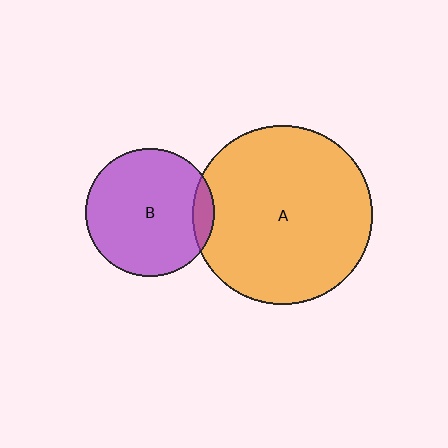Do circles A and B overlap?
Yes.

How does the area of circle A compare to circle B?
Approximately 2.0 times.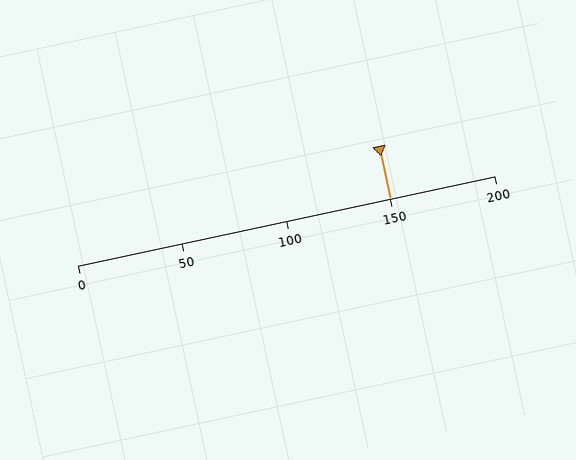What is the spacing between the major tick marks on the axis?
The major ticks are spaced 50 apart.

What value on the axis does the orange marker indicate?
The marker indicates approximately 150.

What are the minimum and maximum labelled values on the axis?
The axis runs from 0 to 200.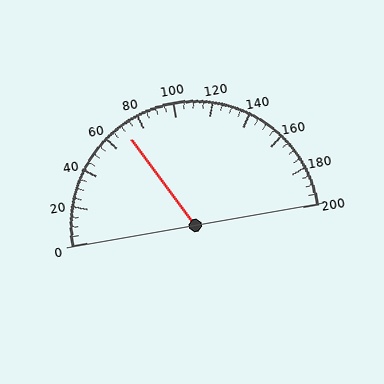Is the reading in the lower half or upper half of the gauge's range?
The reading is in the lower half of the range (0 to 200).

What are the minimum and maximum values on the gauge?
The gauge ranges from 0 to 200.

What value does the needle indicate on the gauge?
The needle indicates approximately 70.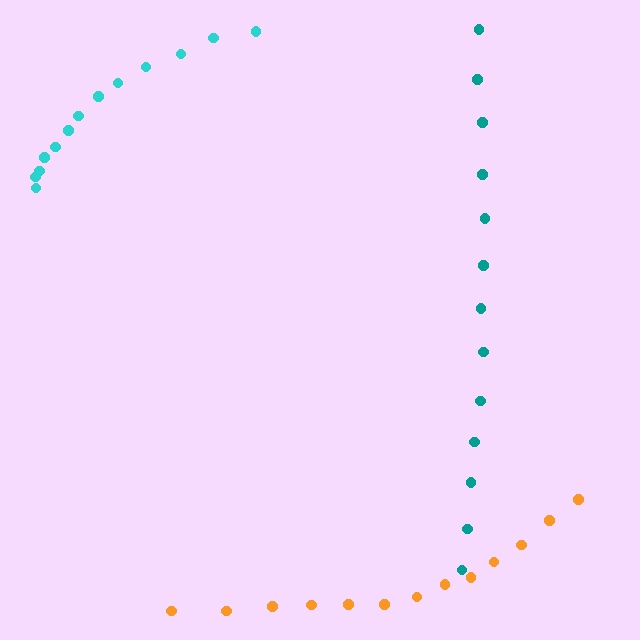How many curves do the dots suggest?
There are 3 distinct paths.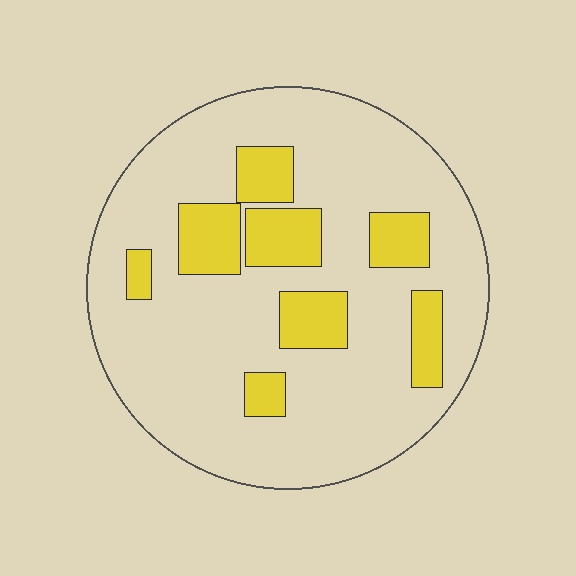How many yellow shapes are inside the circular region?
8.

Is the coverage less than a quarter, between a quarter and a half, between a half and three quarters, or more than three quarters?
Less than a quarter.